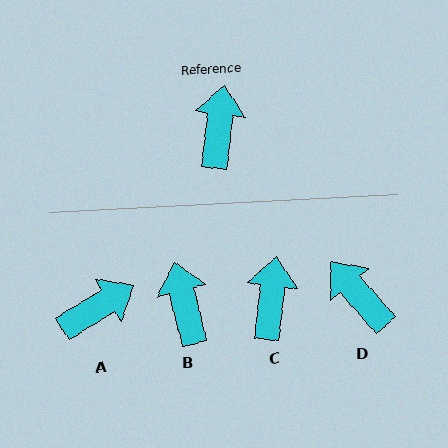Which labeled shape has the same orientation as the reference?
C.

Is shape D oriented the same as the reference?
No, it is off by about 47 degrees.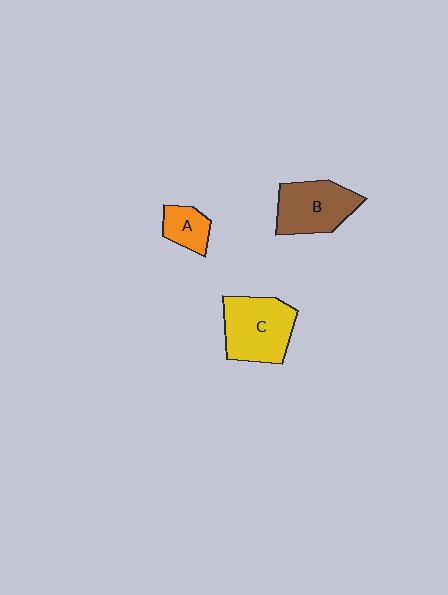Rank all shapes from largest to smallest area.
From largest to smallest: C (yellow), B (brown), A (orange).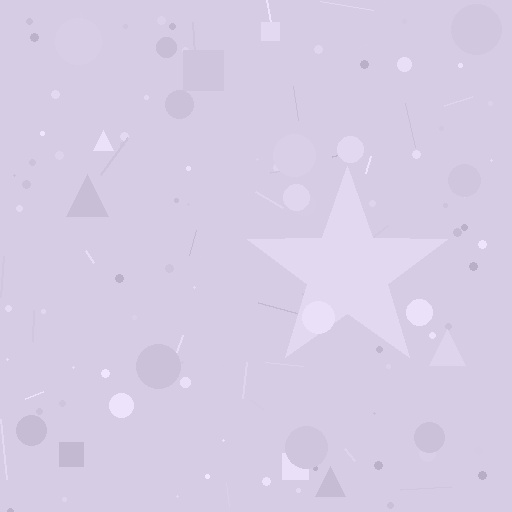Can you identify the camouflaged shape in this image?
The camouflaged shape is a star.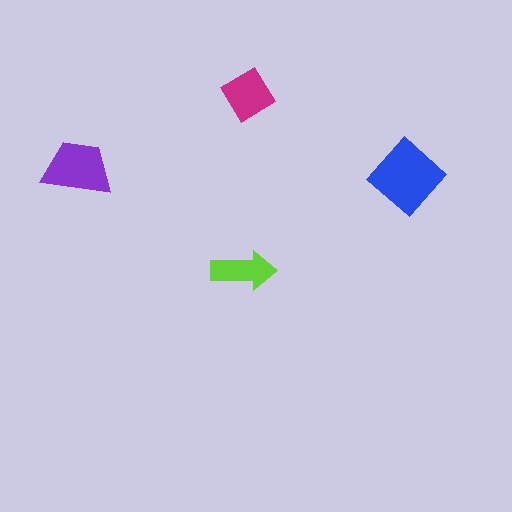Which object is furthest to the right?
The blue diamond is rightmost.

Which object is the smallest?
The lime arrow.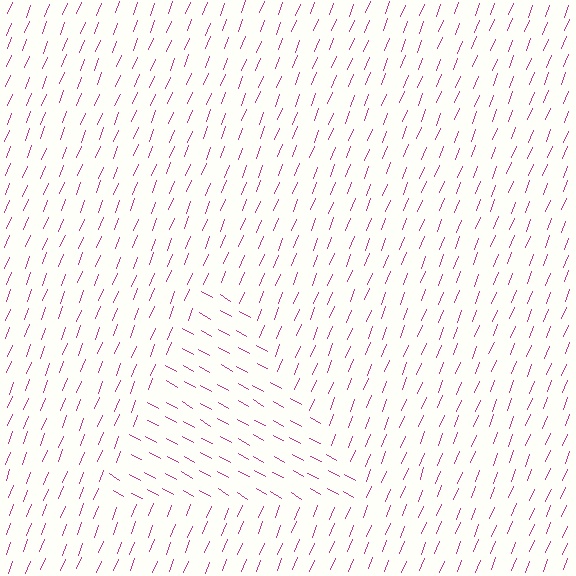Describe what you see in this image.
The image is filled with small magenta line segments. A triangle region in the image has lines oriented differently from the surrounding lines, creating a visible texture boundary.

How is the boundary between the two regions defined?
The boundary is defined purely by a change in line orientation (approximately 82 degrees difference). All lines are the same color and thickness.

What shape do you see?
I see a triangle.